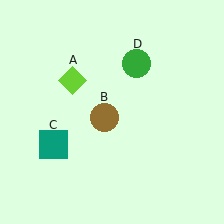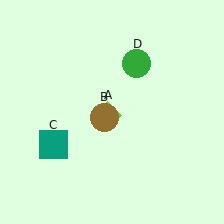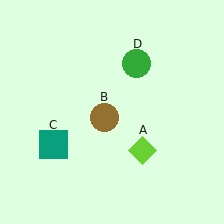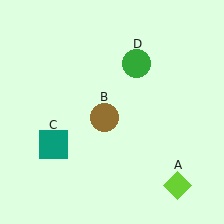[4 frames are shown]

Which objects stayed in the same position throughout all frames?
Brown circle (object B) and teal square (object C) and green circle (object D) remained stationary.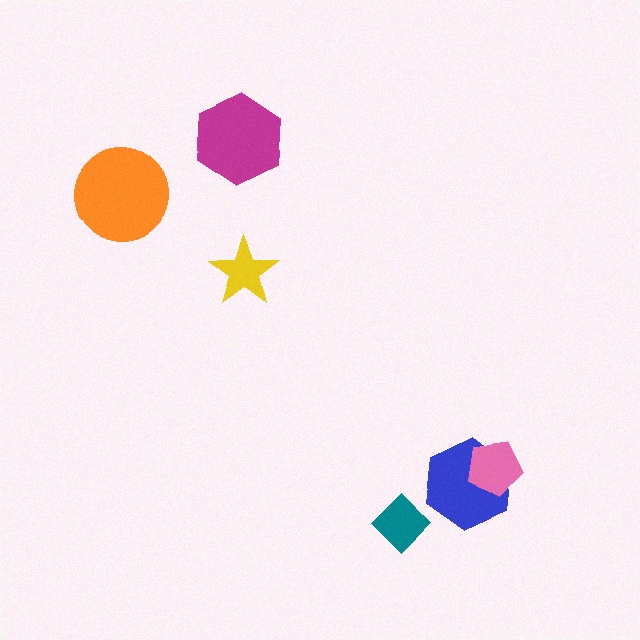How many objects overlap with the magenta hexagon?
0 objects overlap with the magenta hexagon.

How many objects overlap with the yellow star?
0 objects overlap with the yellow star.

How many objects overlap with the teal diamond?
0 objects overlap with the teal diamond.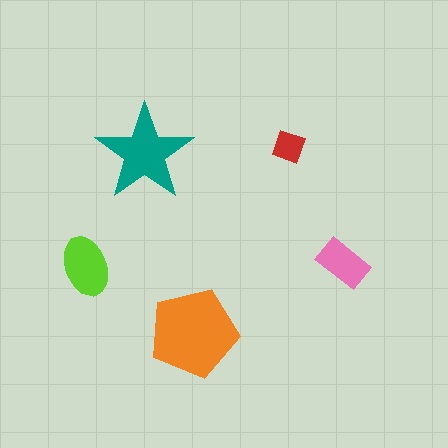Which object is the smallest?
The red diamond.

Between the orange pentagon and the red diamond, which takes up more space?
The orange pentagon.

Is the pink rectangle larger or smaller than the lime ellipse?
Smaller.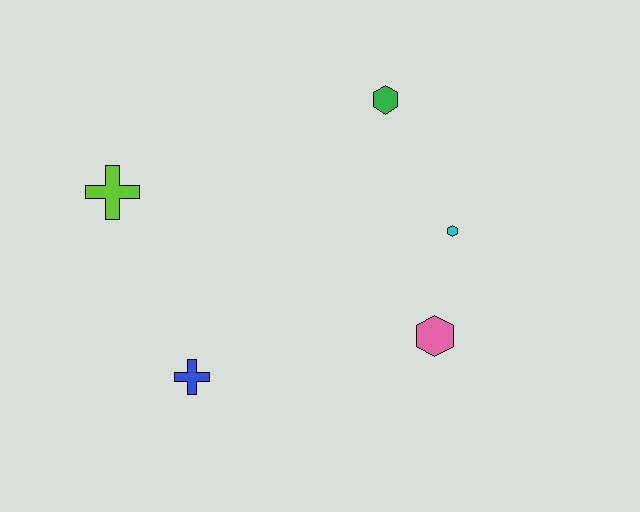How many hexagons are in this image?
There are 3 hexagons.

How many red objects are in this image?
There are no red objects.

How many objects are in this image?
There are 5 objects.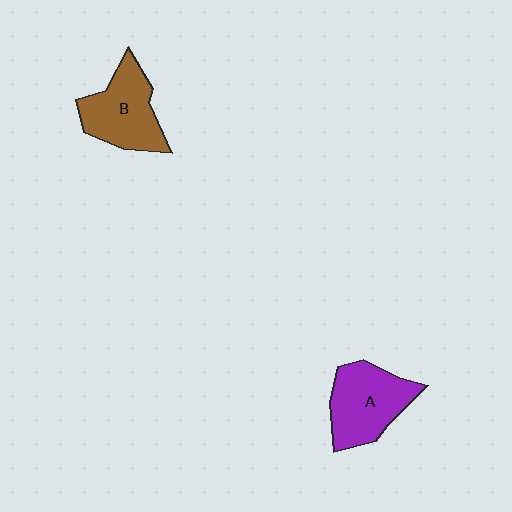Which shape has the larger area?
Shape A (purple).